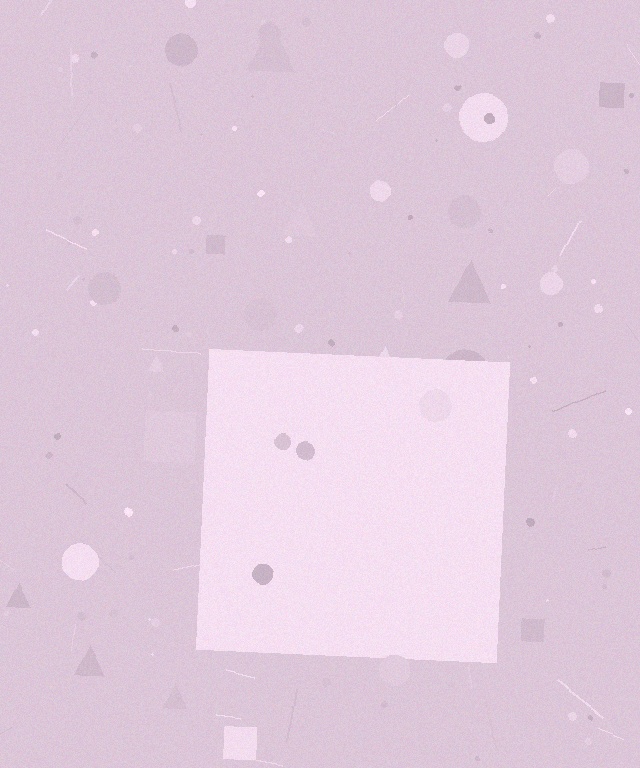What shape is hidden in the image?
A square is hidden in the image.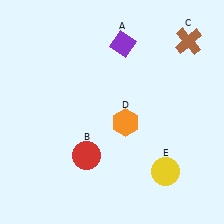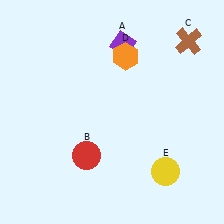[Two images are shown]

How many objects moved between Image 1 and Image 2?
1 object moved between the two images.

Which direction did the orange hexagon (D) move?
The orange hexagon (D) moved up.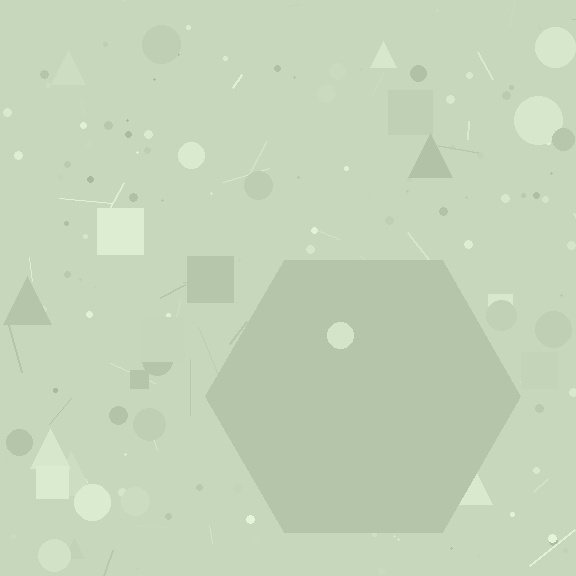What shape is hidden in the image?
A hexagon is hidden in the image.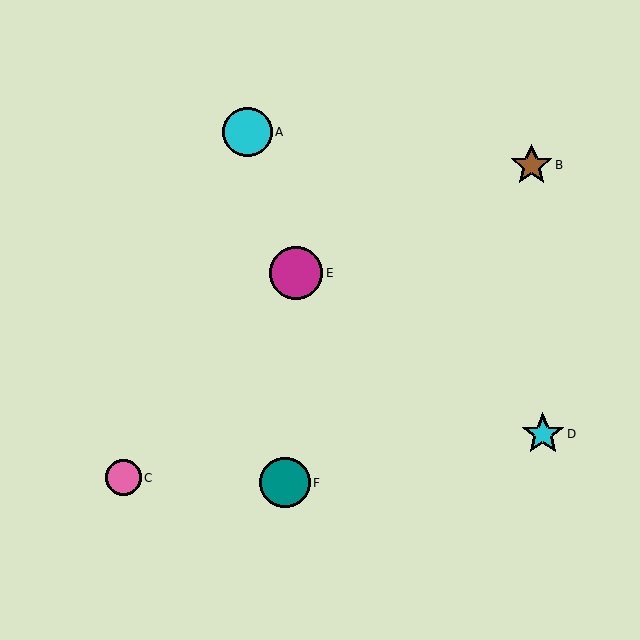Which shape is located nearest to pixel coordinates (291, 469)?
The teal circle (labeled F) at (285, 483) is nearest to that location.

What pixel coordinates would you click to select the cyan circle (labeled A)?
Click at (247, 132) to select the cyan circle A.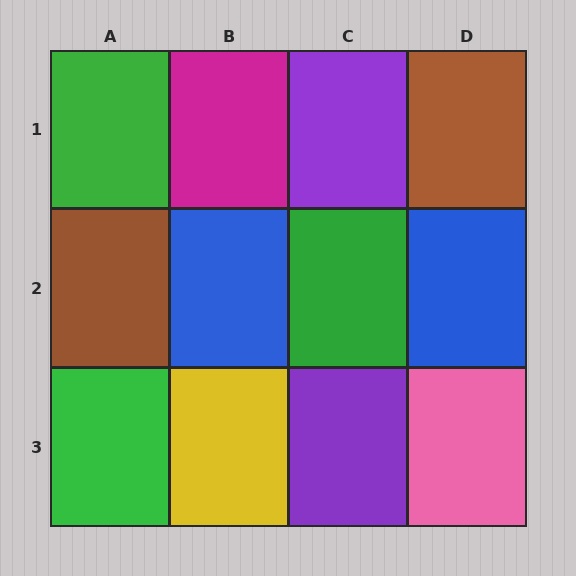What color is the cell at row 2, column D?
Blue.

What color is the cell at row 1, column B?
Magenta.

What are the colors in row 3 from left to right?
Green, yellow, purple, pink.